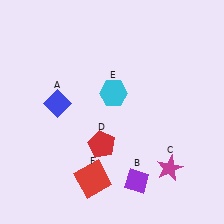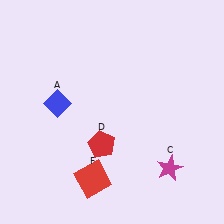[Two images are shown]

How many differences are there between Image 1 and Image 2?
There are 2 differences between the two images.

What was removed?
The purple diamond (B), the cyan hexagon (E) were removed in Image 2.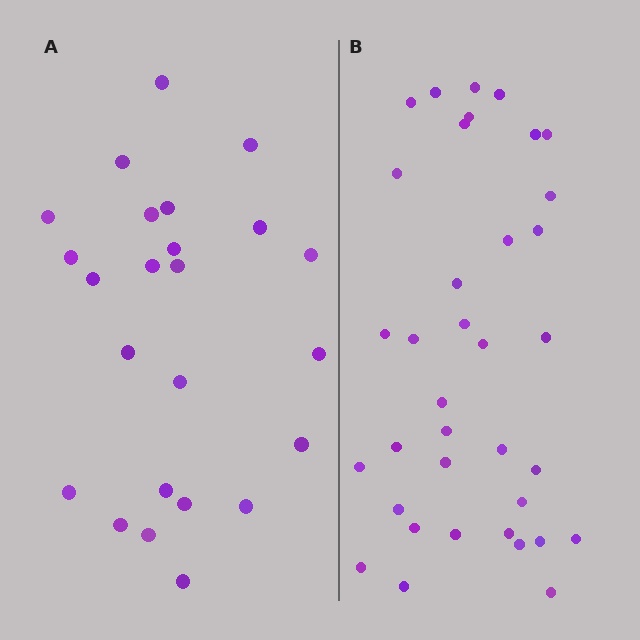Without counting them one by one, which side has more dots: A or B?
Region B (the right region) has more dots.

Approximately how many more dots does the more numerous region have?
Region B has roughly 12 or so more dots than region A.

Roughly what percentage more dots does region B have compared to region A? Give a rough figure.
About 50% more.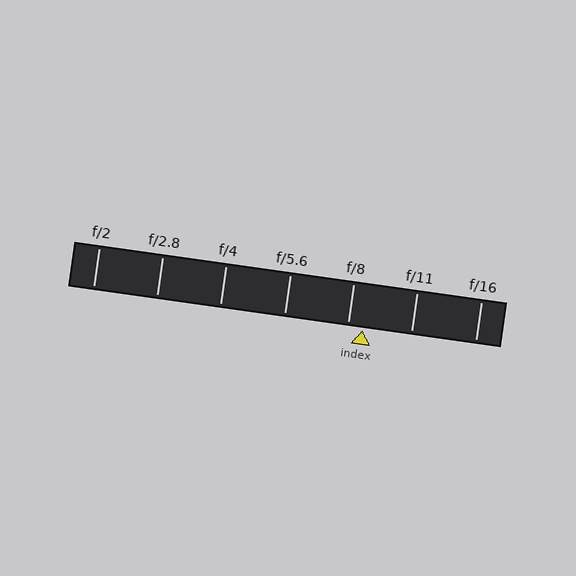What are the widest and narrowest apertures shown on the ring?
The widest aperture shown is f/2 and the narrowest is f/16.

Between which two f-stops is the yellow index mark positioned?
The index mark is between f/8 and f/11.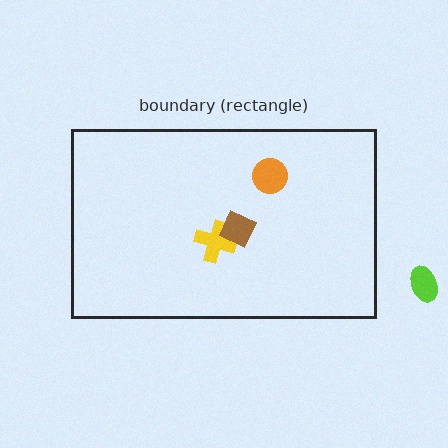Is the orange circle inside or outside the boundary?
Inside.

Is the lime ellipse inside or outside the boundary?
Outside.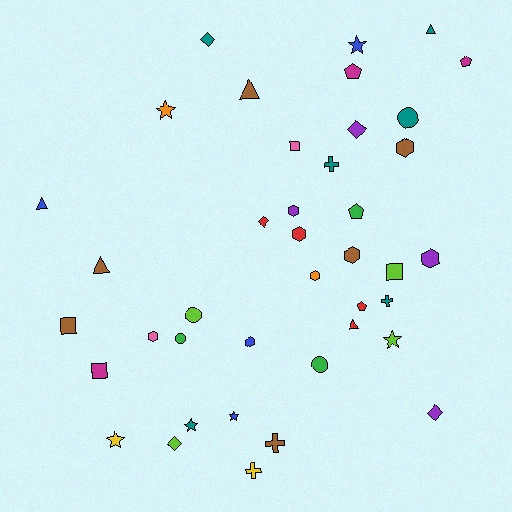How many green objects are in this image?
There are 3 green objects.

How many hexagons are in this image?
There are 8 hexagons.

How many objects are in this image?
There are 40 objects.